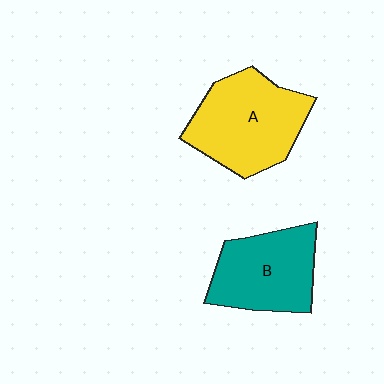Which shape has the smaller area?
Shape B (teal).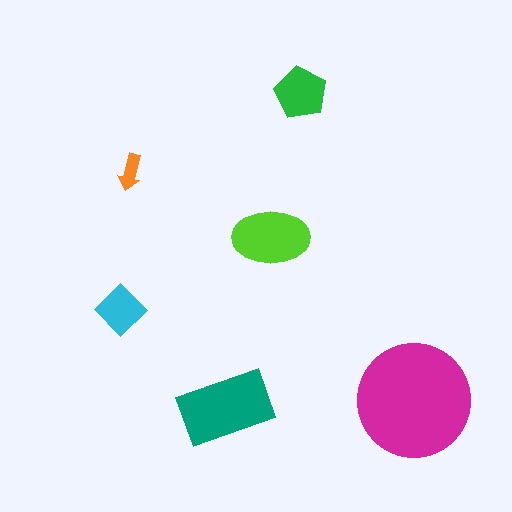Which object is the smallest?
The orange arrow.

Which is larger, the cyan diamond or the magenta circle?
The magenta circle.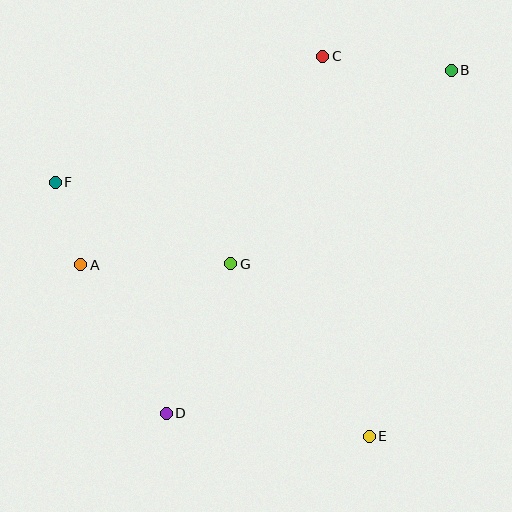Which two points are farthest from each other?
Points B and D are farthest from each other.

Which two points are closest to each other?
Points A and F are closest to each other.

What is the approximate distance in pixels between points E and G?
The distance between E and G is approximately 221 pixels.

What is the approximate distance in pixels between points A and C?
The distance between A and C is approximately 319 pixels.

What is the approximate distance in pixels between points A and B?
The distance between A and B is approximately 418 pixels.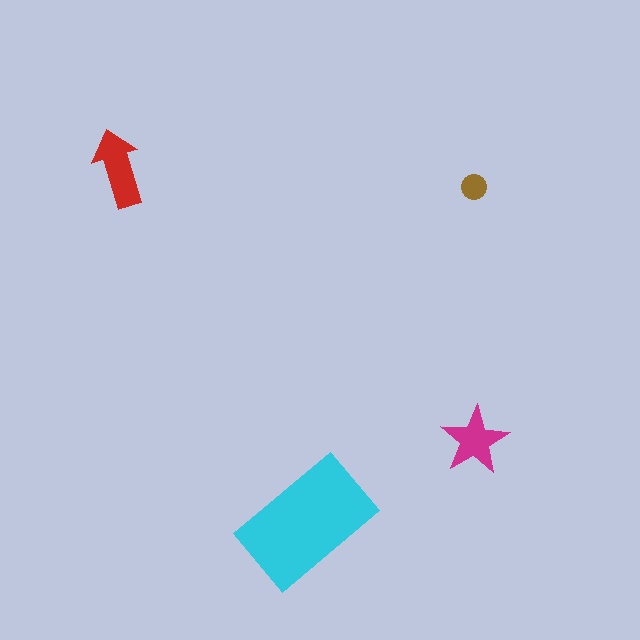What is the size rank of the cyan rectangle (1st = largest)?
1st.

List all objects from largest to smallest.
The cyan rectangle, the red arrow, the magenta star, the brown circle.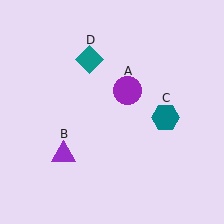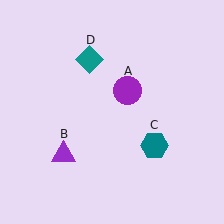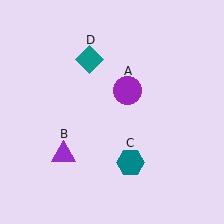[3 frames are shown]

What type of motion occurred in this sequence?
The teal hexagon (object C) rotated clockwise around the center of the scene.